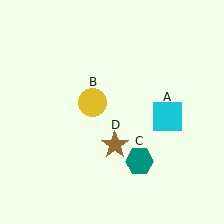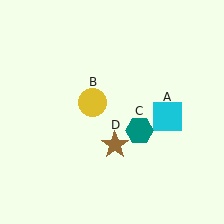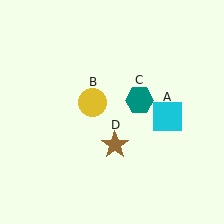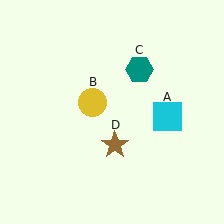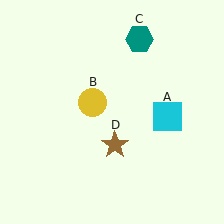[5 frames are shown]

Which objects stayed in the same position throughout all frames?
Cyan square (object A) and yellow circle (object B) and brown star (object D) remained stationary.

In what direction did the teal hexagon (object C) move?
The teal hexagon (object C) moved up.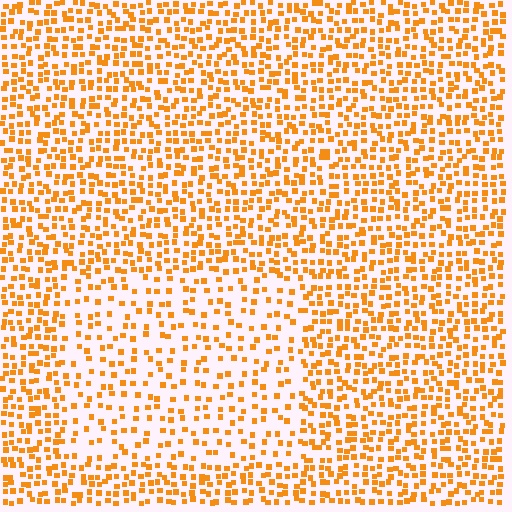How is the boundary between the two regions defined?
The boundary is defined by a change in element density (approximately 1.9x ratio). All elements are the same color, size, and shape.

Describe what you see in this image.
The image contains small orange elements arranged at two different densities. A rectangle-shaped region is visible where the elements are less densely packed than the surrounding area.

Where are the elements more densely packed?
The elements are more densely packed outside the rectangle boundary.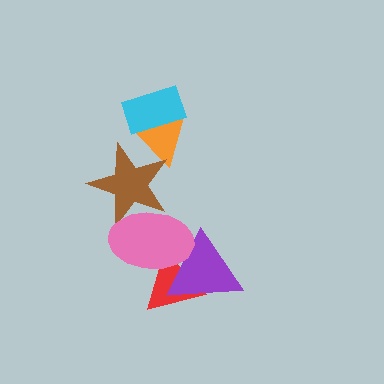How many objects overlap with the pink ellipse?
3 objects overlap with the pink ellipse.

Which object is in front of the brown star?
The pink ellipse is in front of the brown star.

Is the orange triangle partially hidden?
Yes, it is partially covered by another shape.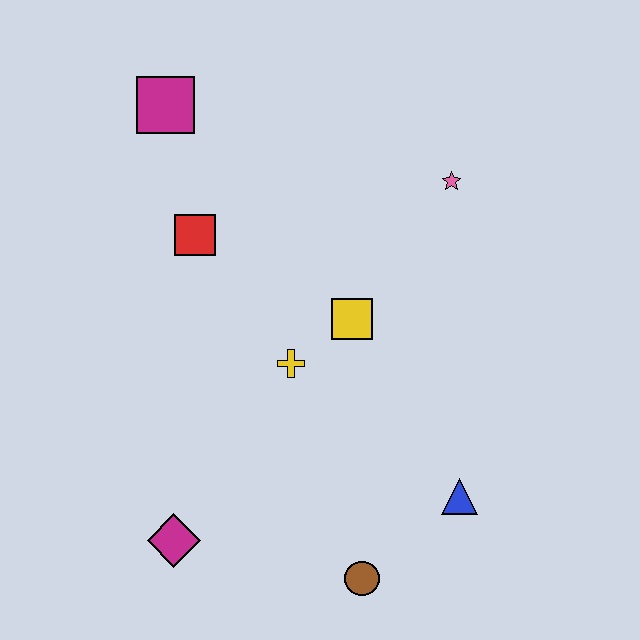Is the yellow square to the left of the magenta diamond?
No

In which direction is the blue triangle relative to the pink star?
The blue triangle is below the pink star.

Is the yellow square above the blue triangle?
Yes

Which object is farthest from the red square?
The brown circle is farthest from the red square.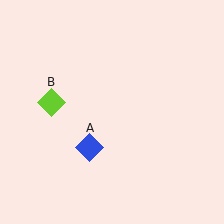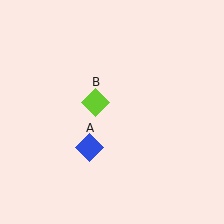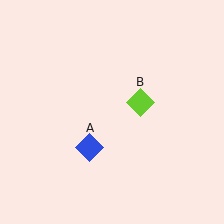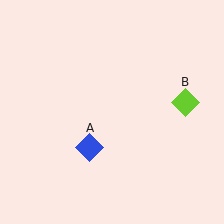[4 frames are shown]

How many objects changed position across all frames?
1 object changed position: lime diamond (object B).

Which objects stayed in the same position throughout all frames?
Blue diamond (object A) remained stationary.